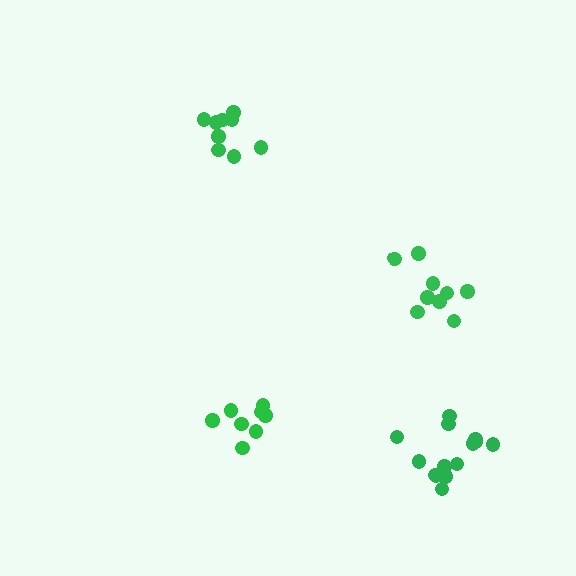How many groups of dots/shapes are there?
There are 4 groups.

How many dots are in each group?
Group 1: 8 dots, Group 2: 14 dots, Group 3: 9 dots, Group 4: 9 dots (40 total).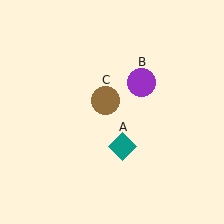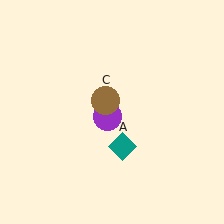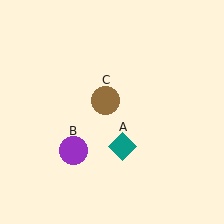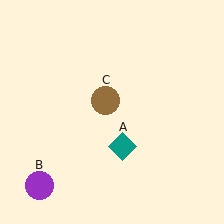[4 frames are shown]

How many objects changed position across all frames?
1 object changed position: purple circle (object B).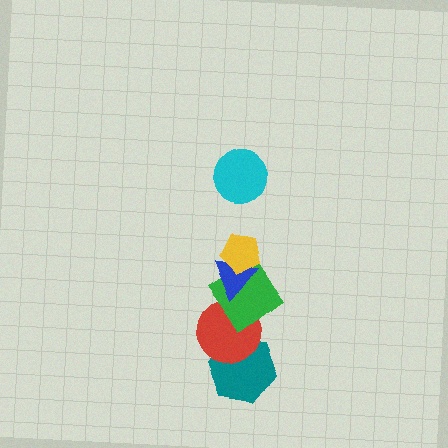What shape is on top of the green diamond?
The blue triangle is on top of the green diamond.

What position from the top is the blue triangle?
The blue triangle is 3rd from the top.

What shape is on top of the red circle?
The green diamond is on top of the red circle.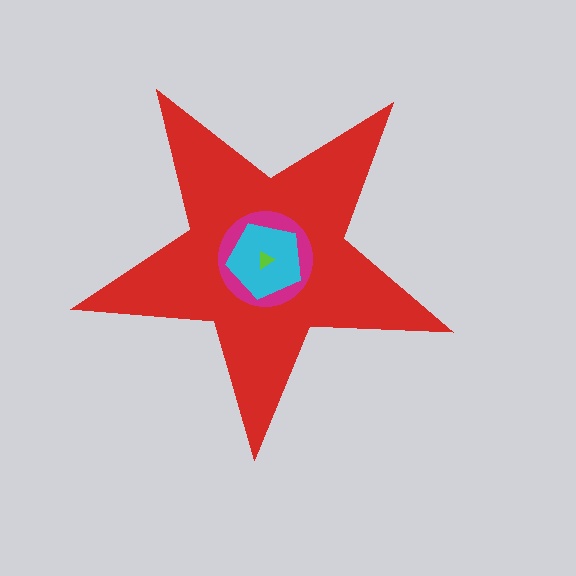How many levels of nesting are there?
4.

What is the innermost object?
The lime triangle.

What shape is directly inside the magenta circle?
The cyan pentagon.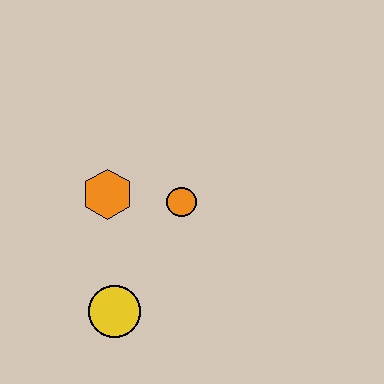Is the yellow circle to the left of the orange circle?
Yes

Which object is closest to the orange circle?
The orange hexagon is closest to the orange circle.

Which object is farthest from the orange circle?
The yellow circle is farthest from the orange circle.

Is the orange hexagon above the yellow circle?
Yes